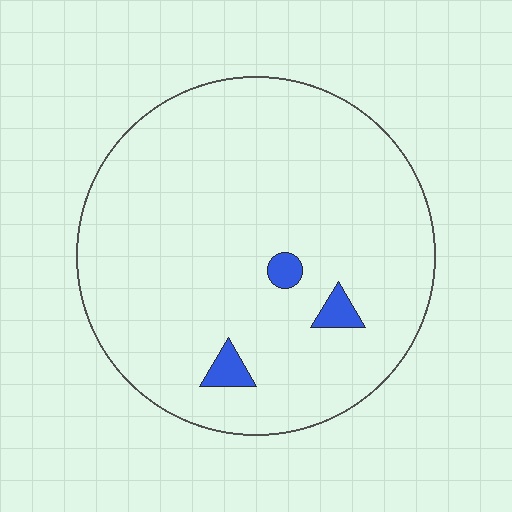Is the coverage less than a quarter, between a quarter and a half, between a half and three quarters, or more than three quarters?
Less than a quarter.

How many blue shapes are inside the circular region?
3.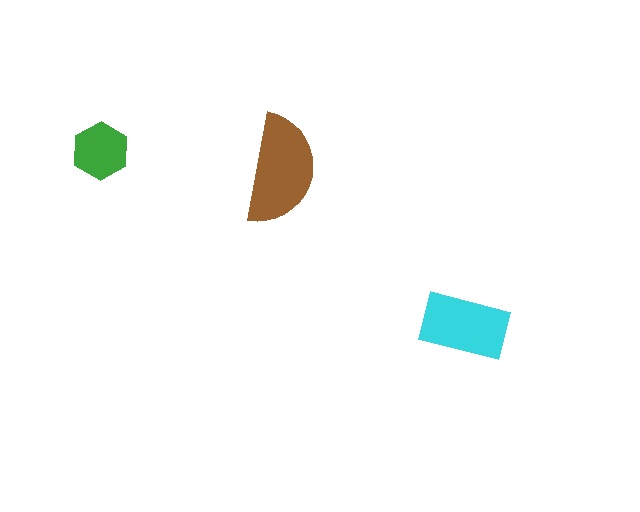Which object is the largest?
The brown semicircle.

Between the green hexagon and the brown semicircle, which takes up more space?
The brown semicircle.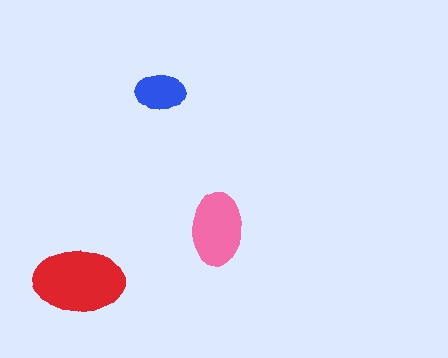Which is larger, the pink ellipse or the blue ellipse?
The pink one.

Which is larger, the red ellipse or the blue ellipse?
The red one.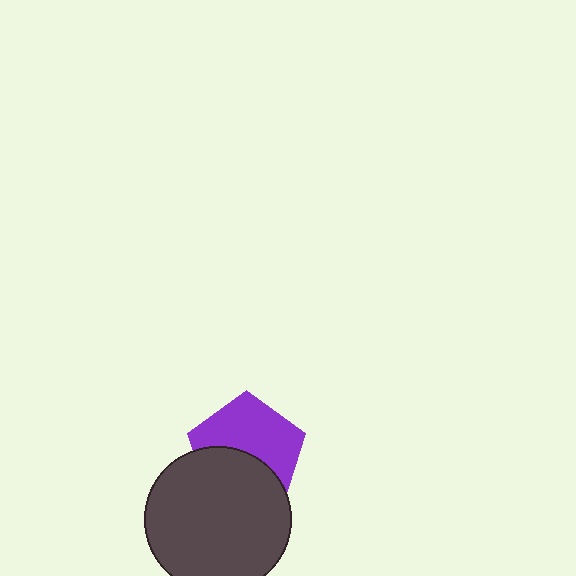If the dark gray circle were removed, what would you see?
You would see the complete purple pentagon.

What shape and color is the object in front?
The object in front is a dark gray circle.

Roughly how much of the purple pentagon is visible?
About half of it is visible (roughly 57%).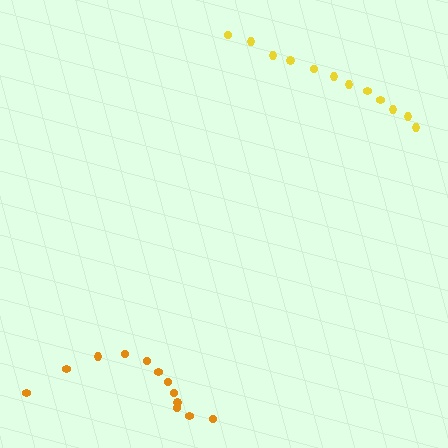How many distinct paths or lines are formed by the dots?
There are 2 distinct paths.